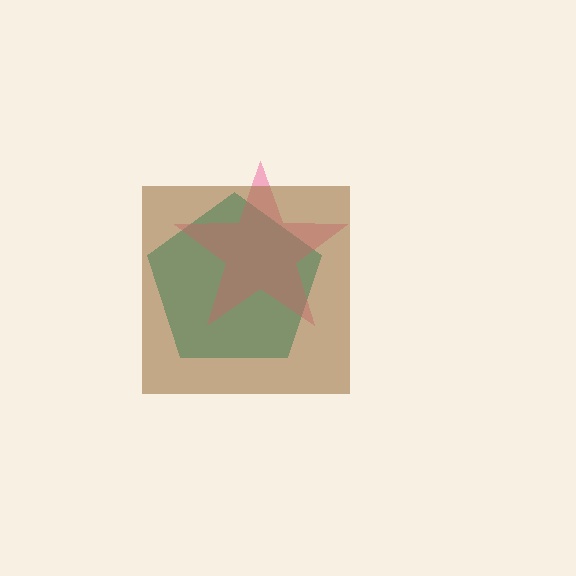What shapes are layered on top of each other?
The layered shapes are: a teal pentagon, a pink star, a brown square.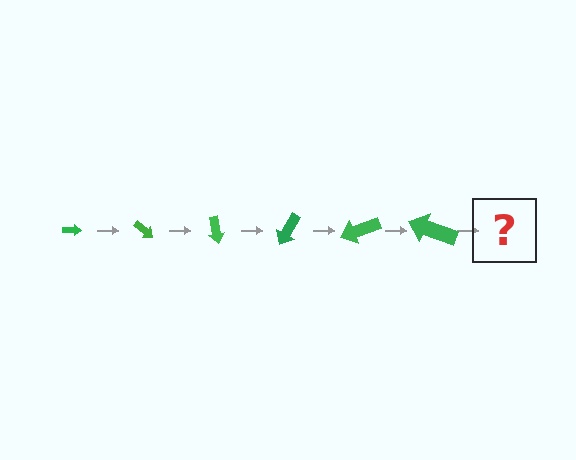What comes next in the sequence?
The next element should be an arrow, larger than the previous one and rotated 240 degrees from the start.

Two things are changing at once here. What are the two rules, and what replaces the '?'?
The two rules are that the arrow grows larger each step and it rotates 40 degrees each step. The '?' should be an arrow, larger than the previous one and rotated 240 degrees from the start.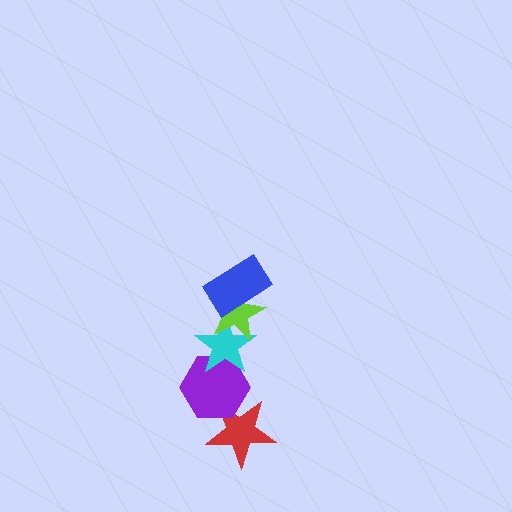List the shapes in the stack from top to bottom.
From top to bottom: the blue rectangle, the lime star, the cyan star, the purple hexagon, the red star.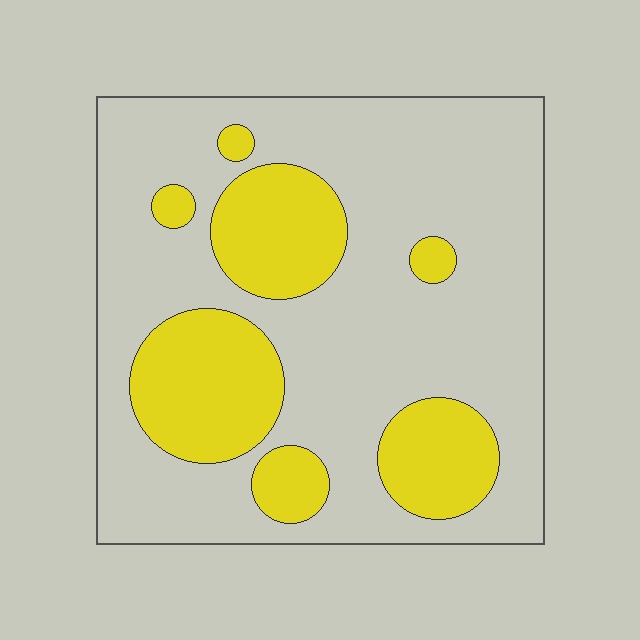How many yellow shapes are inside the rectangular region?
7.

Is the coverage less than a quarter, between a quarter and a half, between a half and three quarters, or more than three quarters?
Between a quarter and a half.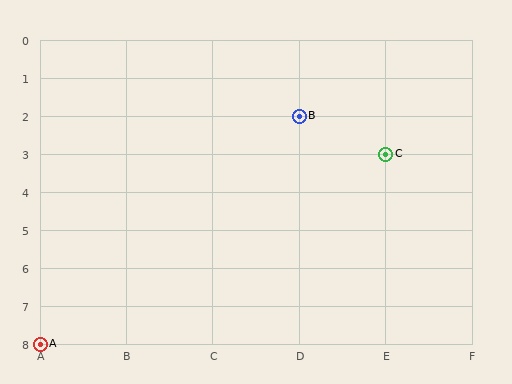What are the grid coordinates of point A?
Point A is at grid coordinates (A, 8).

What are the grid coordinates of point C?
Point C is at grid coordinates (E, 3).